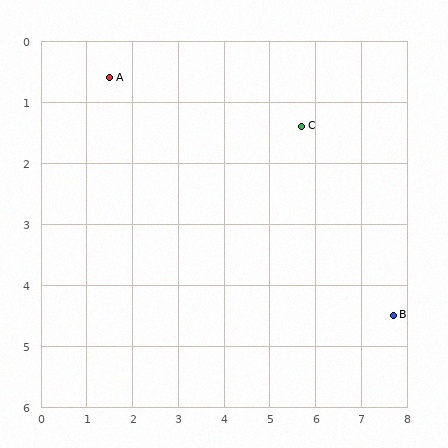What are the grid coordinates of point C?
Point C is at approximately (5.7, 1.4).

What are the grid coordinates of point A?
Point A is at approximately (1.5, 0.6).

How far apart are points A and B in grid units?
Points A and B are about 7.3 grid units apart.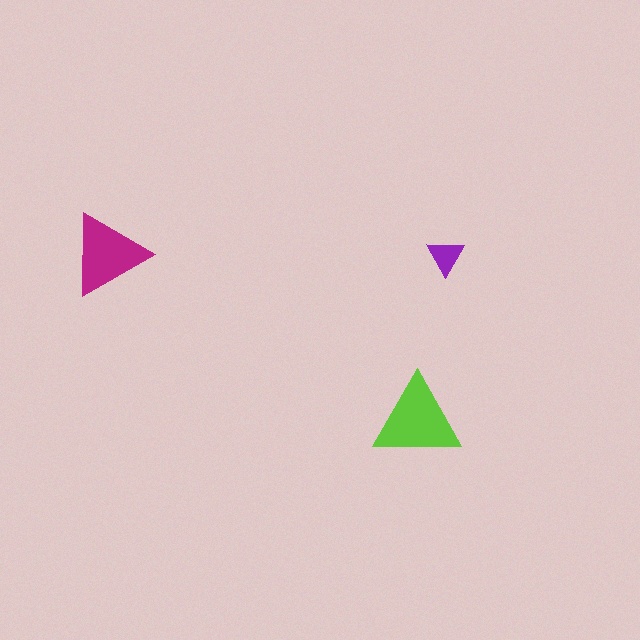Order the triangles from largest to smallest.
the lime one, the magenta one, the purple one.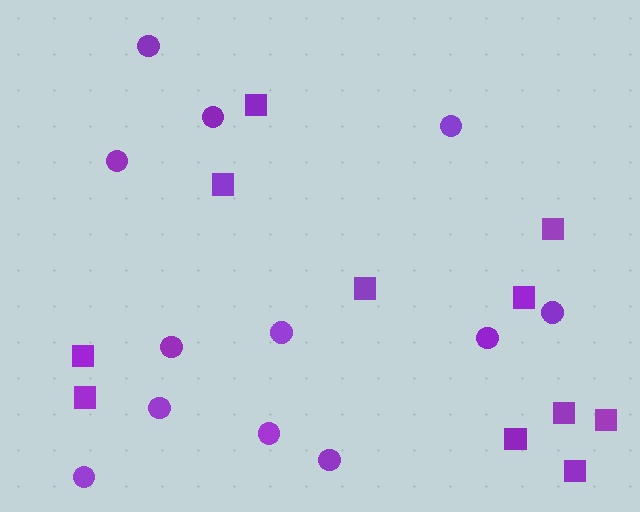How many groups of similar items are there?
There are 2 groups: one group of squares (11) and one group of circles (12).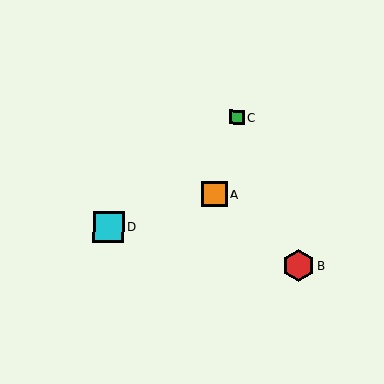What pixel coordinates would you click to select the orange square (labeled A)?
Click at (215, 194) to select the orange square A.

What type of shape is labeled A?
Shape A is an orange square.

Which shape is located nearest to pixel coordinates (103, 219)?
The cyan square (labeled D) at (109, 227) is nearest to that location.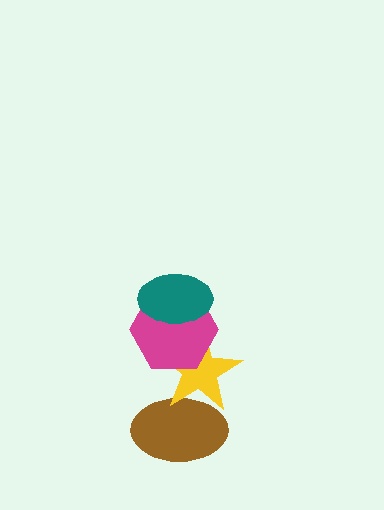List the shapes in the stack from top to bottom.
From top to bottom: the teal ellipse, the magenta hexagon, the yellow star, the brown ellipse.